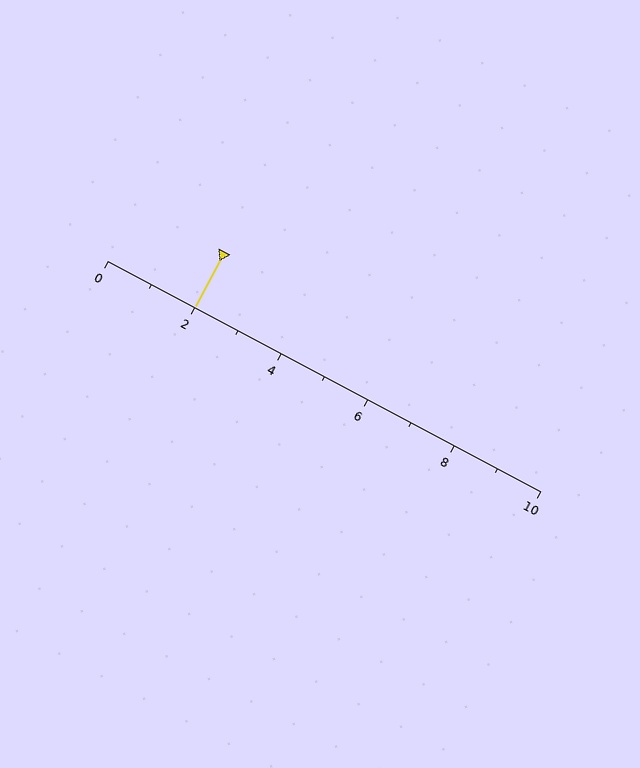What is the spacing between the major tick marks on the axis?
The major ticks are spaced 2 apart.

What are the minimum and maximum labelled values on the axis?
The axis runs from 0 to 10.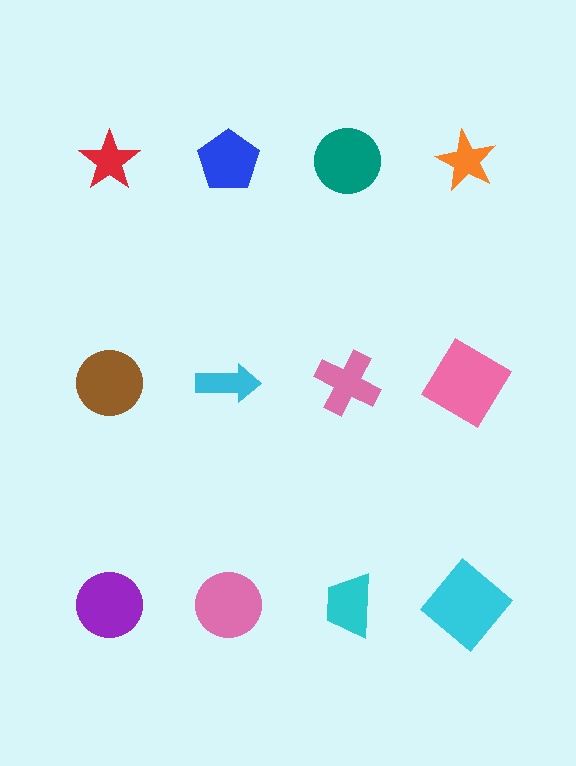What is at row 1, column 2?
A blue pentagon.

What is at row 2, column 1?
A brown circle.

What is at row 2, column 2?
A cyan arrow.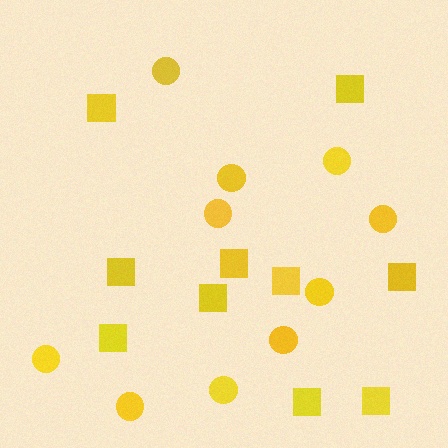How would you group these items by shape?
There are 2 groups: one group of circles (10) and one group of squares (10).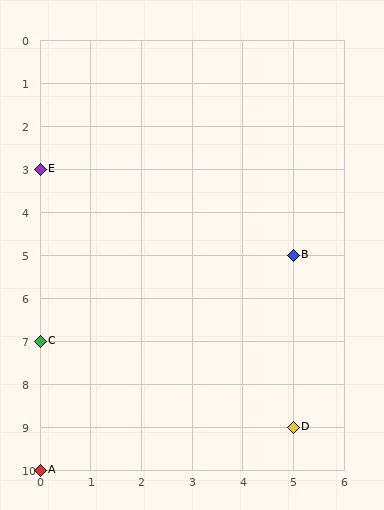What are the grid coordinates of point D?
Point D is at grid coordinates (5, 9).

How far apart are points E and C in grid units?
Points E and C are 4 rows apart.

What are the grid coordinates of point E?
Point E is at grid coordinates (0, 3).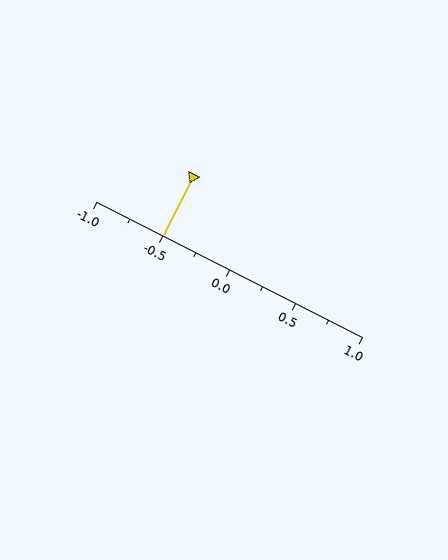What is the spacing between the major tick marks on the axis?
The major ticks are spaced 0.5 apart.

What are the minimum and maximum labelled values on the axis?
The axis runs from -1.0 to 1.0.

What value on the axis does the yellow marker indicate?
The marker indicates approximately -0.5.